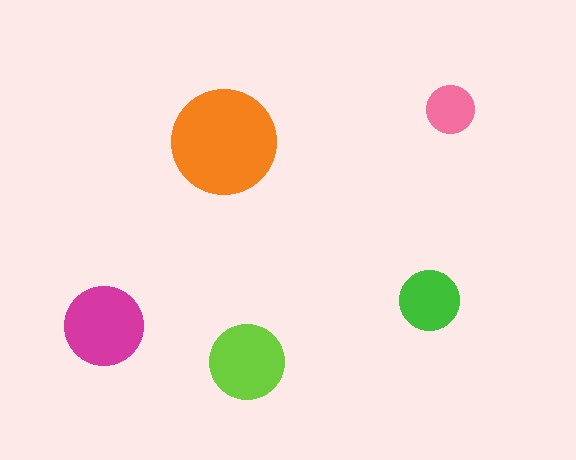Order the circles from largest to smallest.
the orange one, the magenta one, the lime one, the green one, the pink one.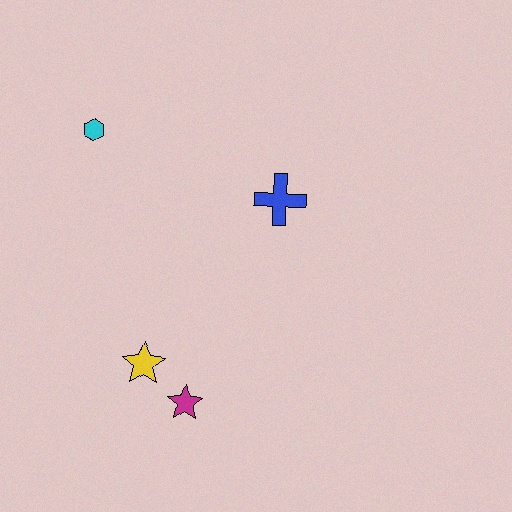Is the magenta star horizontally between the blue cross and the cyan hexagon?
Yes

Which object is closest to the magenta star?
The yellow star is closest to the magenta star.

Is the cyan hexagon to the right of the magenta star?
No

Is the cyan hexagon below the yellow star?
No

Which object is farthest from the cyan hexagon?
The magenta star is farthest from the cyan hexagon.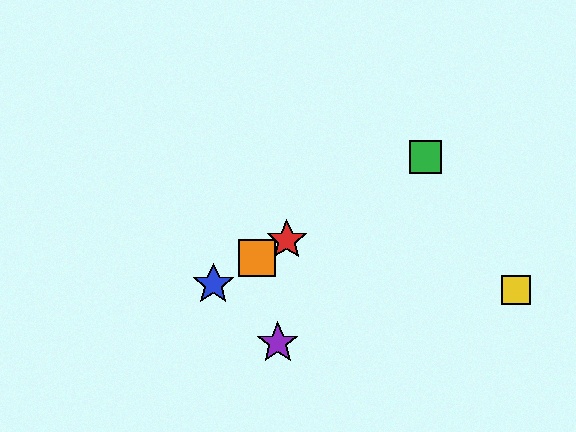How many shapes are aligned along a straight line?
4 shapes (the red star, the blue star, the green square, the orange square) are aligned along a straight line.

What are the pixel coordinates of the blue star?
The blue star is at (213, 284).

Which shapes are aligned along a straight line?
The red star, the blue star, the green square, the orange square are aligned along a straight line.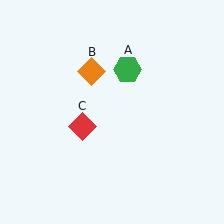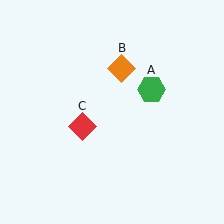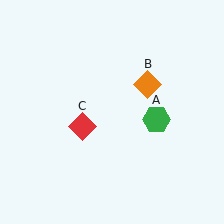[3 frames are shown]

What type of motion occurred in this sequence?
The green hexagon (object A), orange diamond (object B) rotated clockwise around the center of the scene.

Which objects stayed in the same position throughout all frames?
Red diamond (object C) remained stationary.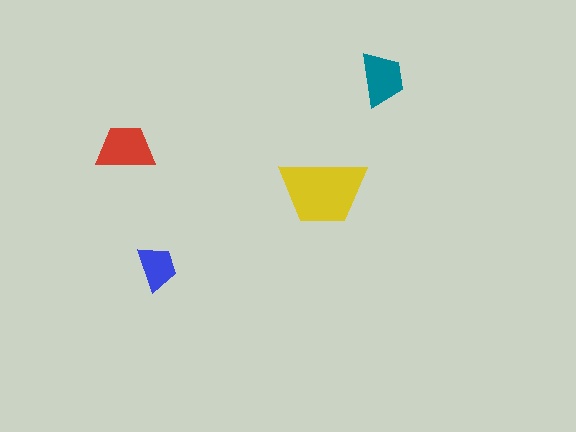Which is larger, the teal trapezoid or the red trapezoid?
The red one.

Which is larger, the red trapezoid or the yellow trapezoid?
The yellow one.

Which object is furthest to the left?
The red trapezoid is leftmost.